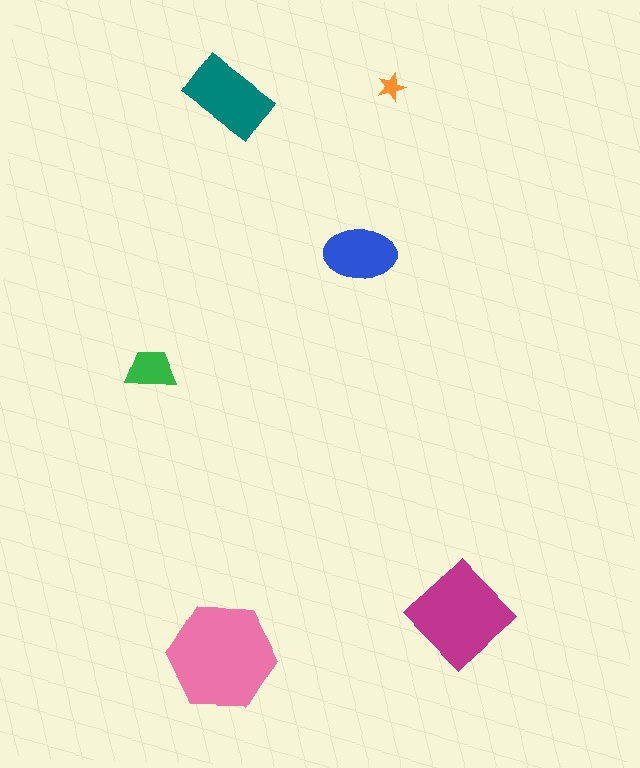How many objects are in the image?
There are 6 objects in the image.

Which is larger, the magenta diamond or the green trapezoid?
The magenta diamond.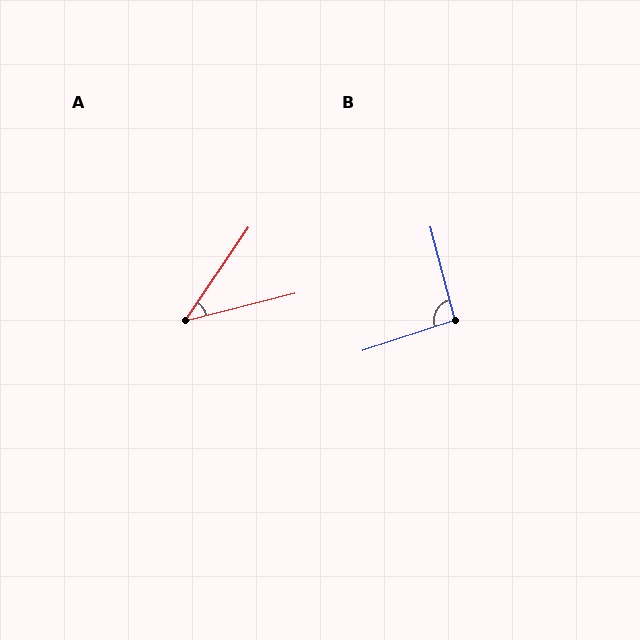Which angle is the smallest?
A, at approximately 42 degrees.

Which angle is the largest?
B, at approximately 94 degrees.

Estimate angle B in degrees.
Approximately 94 degrees.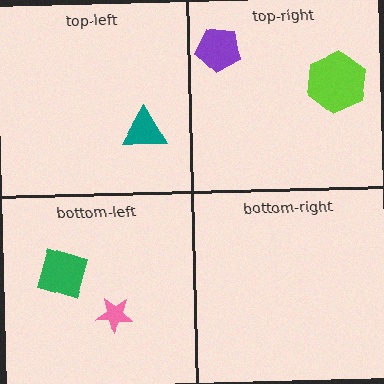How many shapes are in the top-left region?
1.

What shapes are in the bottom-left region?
The green square, the pink star.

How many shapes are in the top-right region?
2.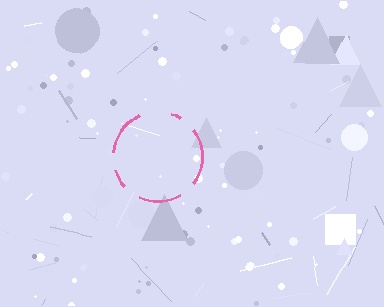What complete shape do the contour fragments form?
The contour fragments form a circle.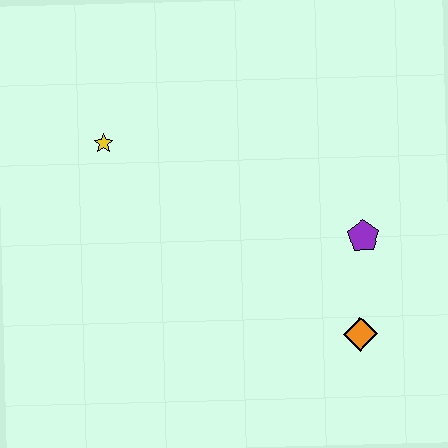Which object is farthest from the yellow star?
The orange diamond is farthest from the yellow star.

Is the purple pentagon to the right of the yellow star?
Yes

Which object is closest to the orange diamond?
The purple pentagon is closest to the orange diamond.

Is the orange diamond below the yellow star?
Yes